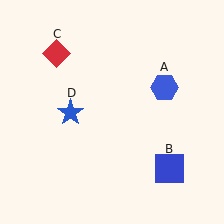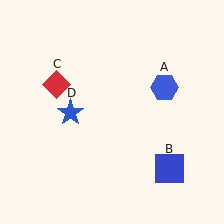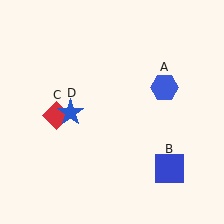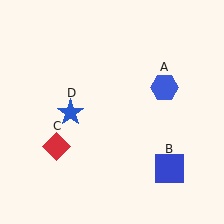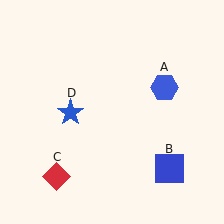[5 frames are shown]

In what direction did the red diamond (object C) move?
The red diamond (object C) moved down.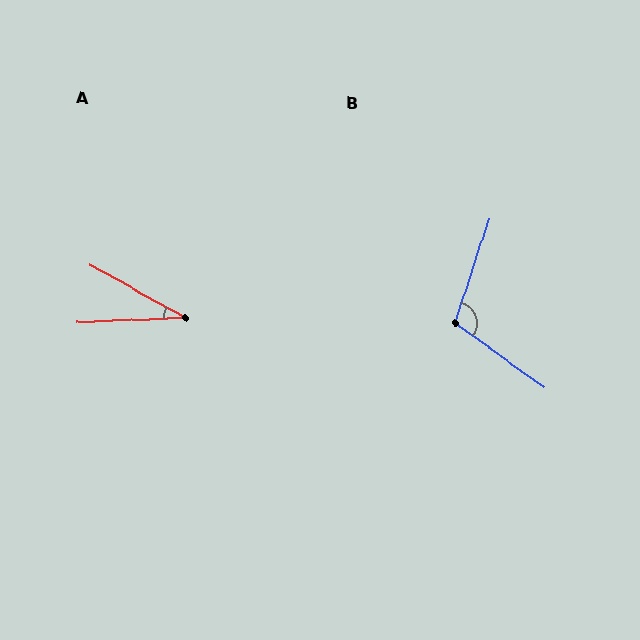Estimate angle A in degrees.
Approximately 32 degrees.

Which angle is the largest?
B, at approximately 108 degrees.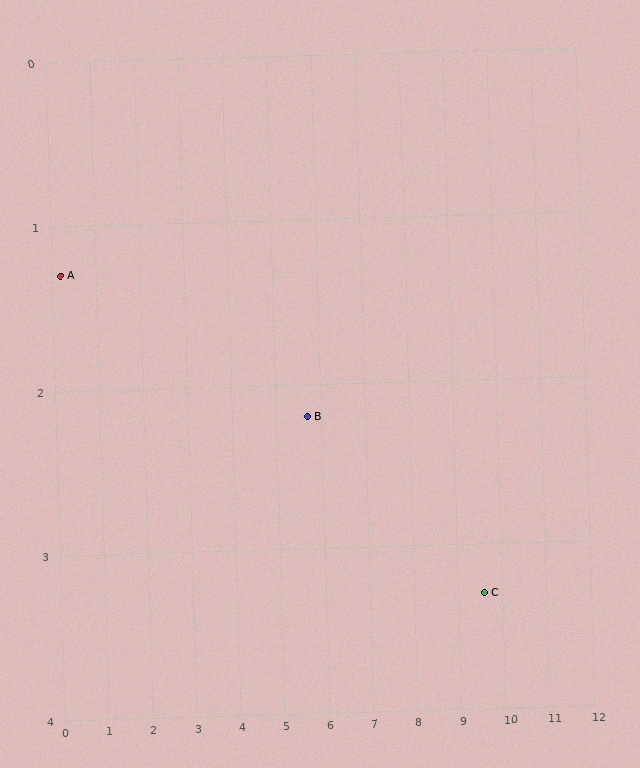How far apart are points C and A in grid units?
Points C and A are about 9.6 grid units apart.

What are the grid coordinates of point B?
Point B is at approximately (5.7, 2.2).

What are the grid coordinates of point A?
Point A is at approximately (0.2, 1.3).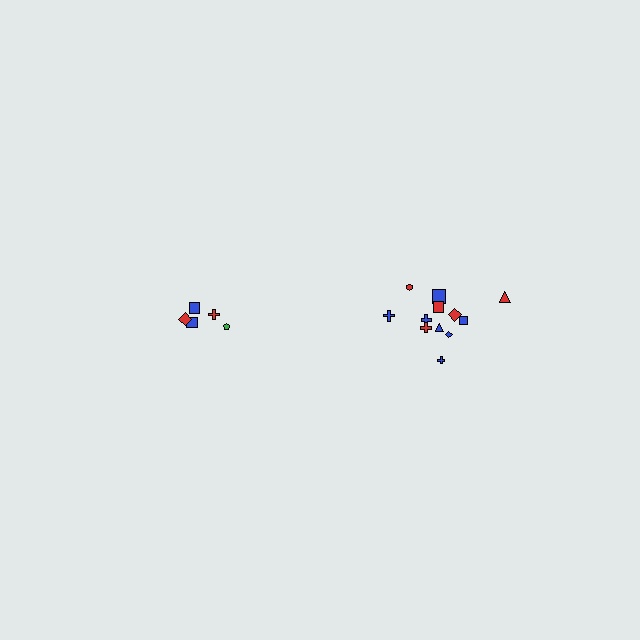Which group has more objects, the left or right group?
The right group.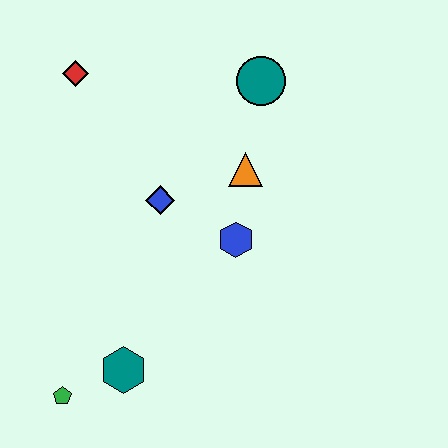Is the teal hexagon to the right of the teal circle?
No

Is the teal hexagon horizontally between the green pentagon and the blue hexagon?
Yes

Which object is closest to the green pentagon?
The teal hexagon is closest to the green pentagon.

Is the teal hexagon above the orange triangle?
No